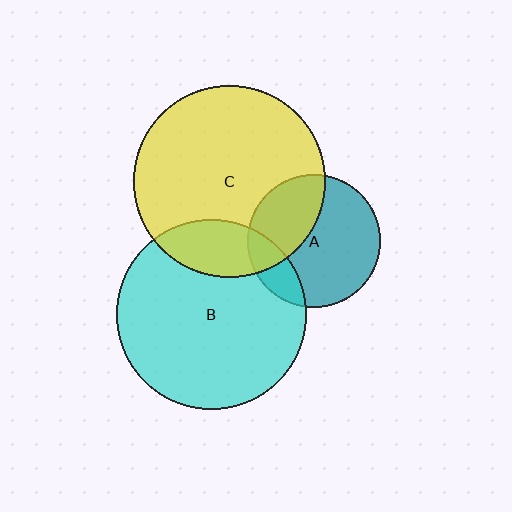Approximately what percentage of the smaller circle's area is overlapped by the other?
Approximately 20%.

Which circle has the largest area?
Circle C (yellow).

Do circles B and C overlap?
Yes.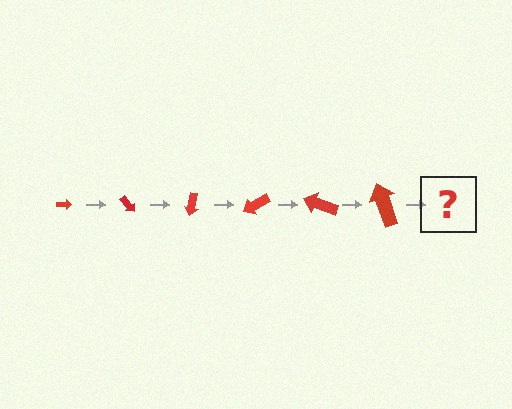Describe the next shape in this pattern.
It should be an arrow, larger than the previous one and rotated 300 degrees from the start.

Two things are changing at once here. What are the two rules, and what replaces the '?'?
The two rules are that the arrow grows larger each step and it rotates 50 degrees each step. The '?' should be an arrow, larger than the previous one and rotated 300 degrees from the start.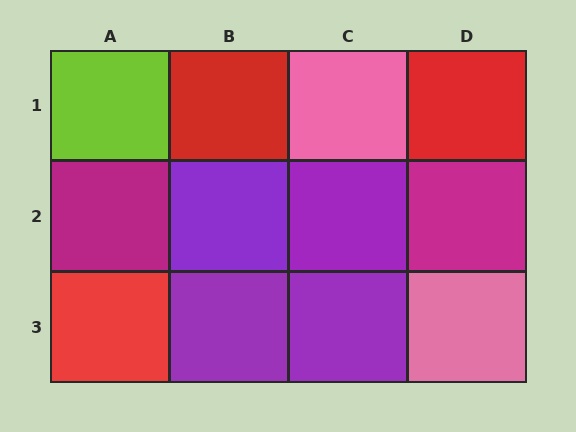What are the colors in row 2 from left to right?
Magenta, purple, purple, magenta.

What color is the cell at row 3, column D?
Pink.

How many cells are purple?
4 cells are purple.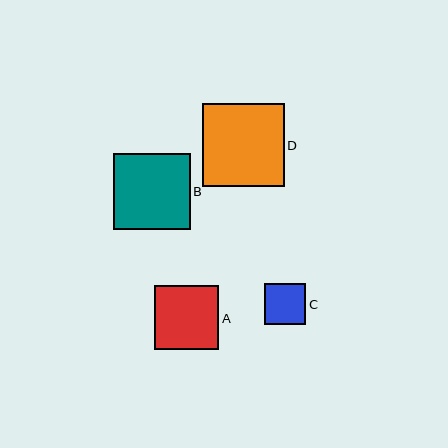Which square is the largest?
Square D is the largest with a size of approximately 82 pixels.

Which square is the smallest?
Square C is the smallest with a size of approximately 41 pixels.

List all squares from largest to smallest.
From largest to smallest: D, B, A, C.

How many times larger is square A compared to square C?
Square A is approximately 1.6 times the size of square C.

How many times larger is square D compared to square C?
Square D is approximately 2.0 times the size of square C.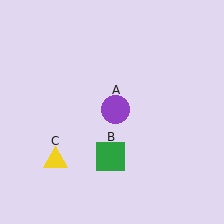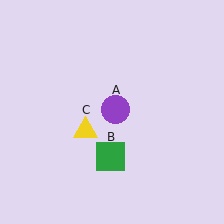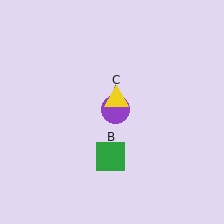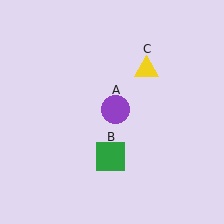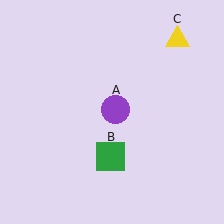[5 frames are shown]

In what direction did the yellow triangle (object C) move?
The yellow triangle (object C) moved up and to the right.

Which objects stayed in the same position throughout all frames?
Purple circle (object A) and green square (object B) remained stationary.